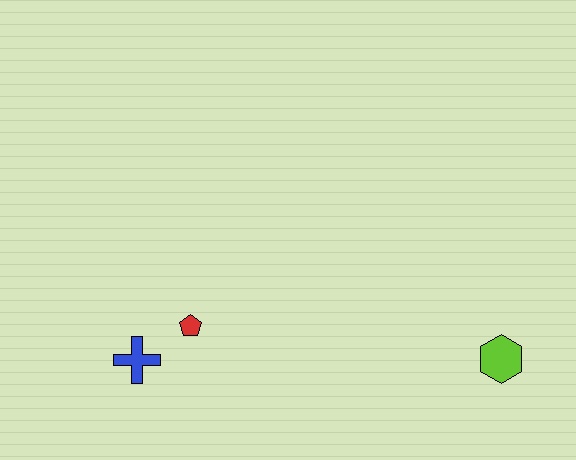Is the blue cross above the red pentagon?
No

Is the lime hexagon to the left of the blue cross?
No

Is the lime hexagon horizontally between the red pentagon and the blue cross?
No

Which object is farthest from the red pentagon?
The lime hexagon is farthest from the red pentagon.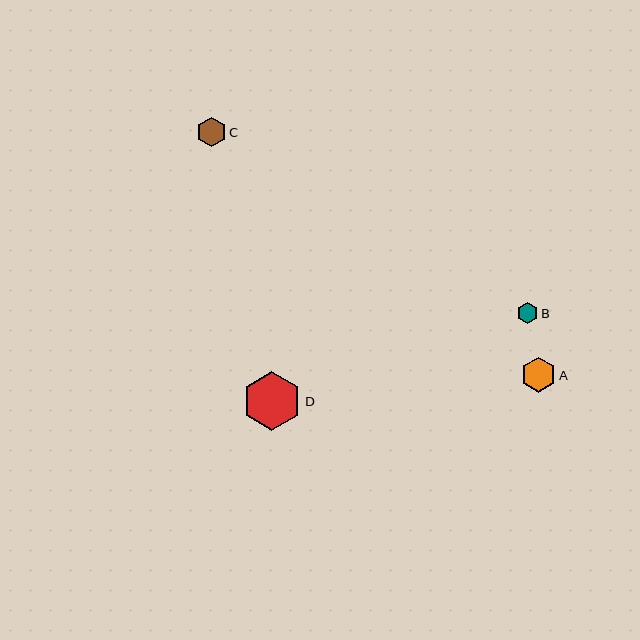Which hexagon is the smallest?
Hexagon B is the smallest with a size of approximately 21 pixels.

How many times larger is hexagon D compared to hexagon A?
Hexagon D is approximately 1.7 times the size of hexagon A.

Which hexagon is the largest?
Hexagon D is the largest with a size of approximately 59 pixels.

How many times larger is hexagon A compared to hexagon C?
Hexagon A is approximately 1.2 times the size of hexagon C.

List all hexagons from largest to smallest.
From largest to smallest: D, A, C, B.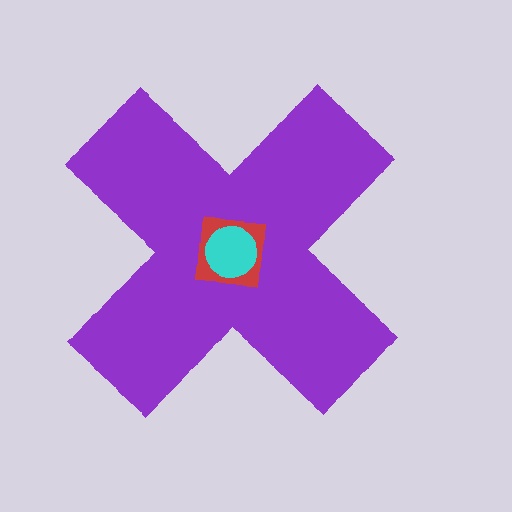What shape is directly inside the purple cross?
The red square.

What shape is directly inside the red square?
The cyan circle.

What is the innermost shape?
The cyan circle.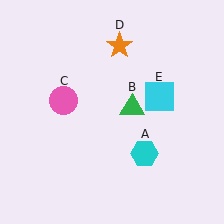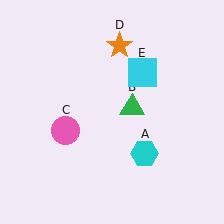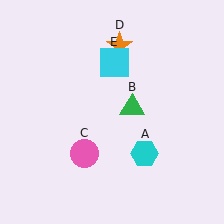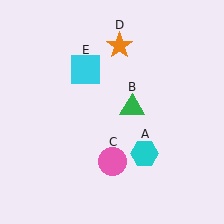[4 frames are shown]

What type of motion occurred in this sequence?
The pink circle (object C), cyan square (object E) rotated counterclockwise around the center of the scene.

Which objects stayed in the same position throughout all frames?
Cyan hexagon (object A) and green triangle (object B) and orange star (object D) remained stationary.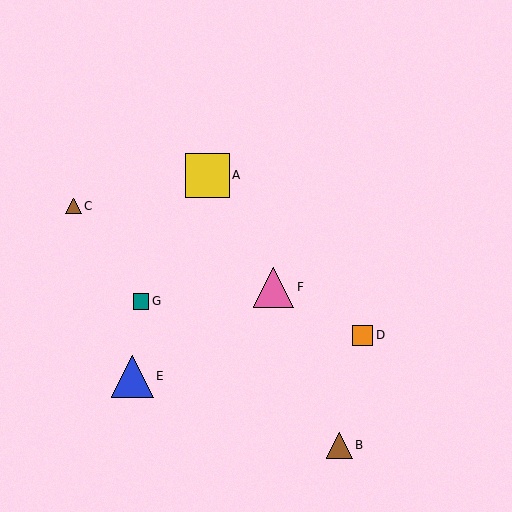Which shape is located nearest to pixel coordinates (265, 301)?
The pink triangle (labeled F) at (274, 287) is nearest to that location.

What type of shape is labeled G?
Shape G is a teal square.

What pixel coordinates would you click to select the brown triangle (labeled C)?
Click at (73, 206) to select the brown triangle C.